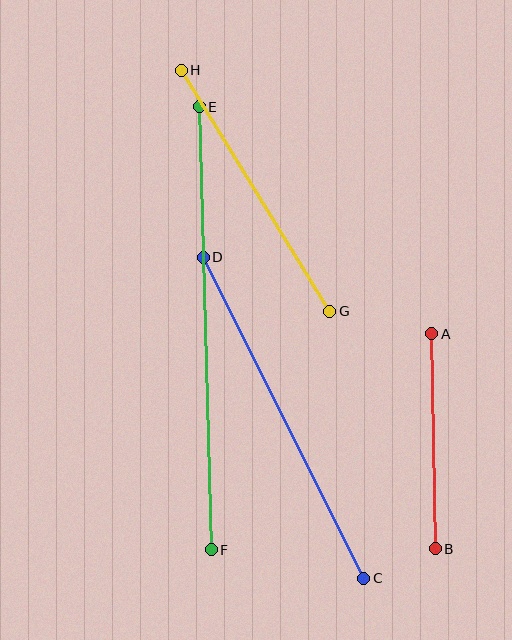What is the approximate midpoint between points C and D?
The midpoint is at approximately (283, 418) pixels.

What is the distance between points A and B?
The distance is approximately 215 pixels.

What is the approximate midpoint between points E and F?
The midpoint is at approximately (205, 328) pixels.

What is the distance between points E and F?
The distance is approximately 443 pixels.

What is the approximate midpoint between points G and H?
The midpoint is at approximately (255, 191) pixels.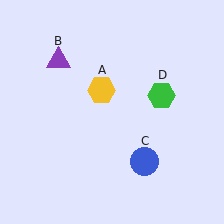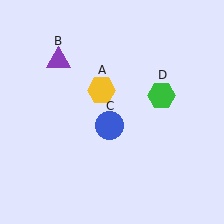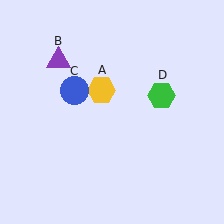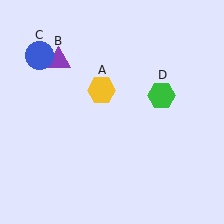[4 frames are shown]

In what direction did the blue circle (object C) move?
The blue circle (object C) moved up and to the left.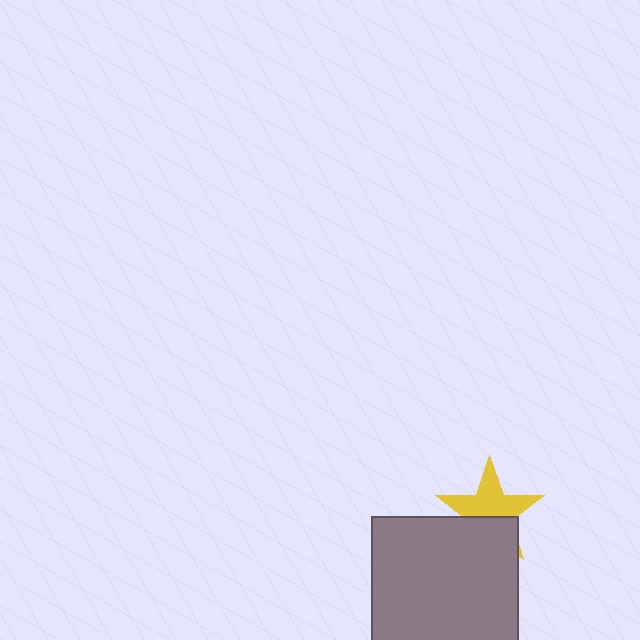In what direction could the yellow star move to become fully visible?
The yellow star could move up. That would shift it out from behind the gray square entirely.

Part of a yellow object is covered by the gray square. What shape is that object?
It is a star.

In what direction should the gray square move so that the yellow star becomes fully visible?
The gray square should move down. That is the shortest direction to clear the overlap and leave the yellow star fully visible.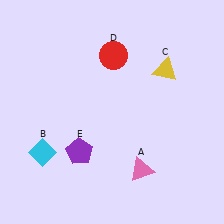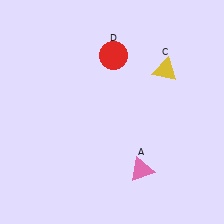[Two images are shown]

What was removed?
The purple pentagon (E), the cyan diamond (B) were removed in Image 2.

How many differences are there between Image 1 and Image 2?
There are 2 differences between the two images.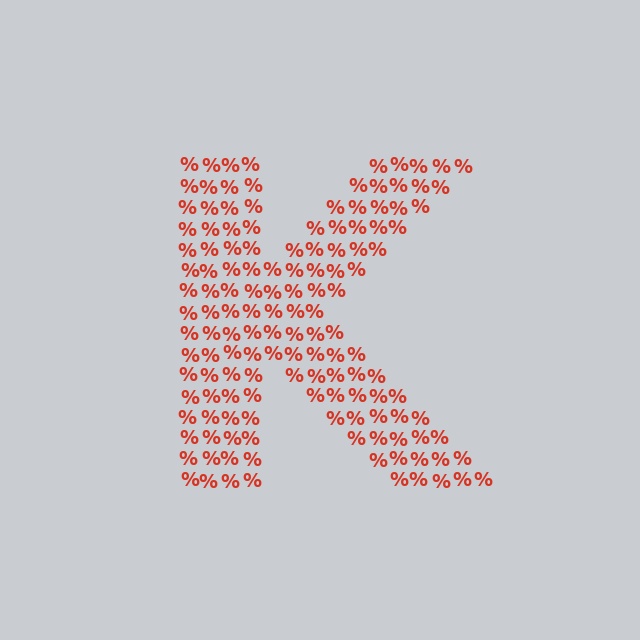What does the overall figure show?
The overall figure shows the letter K.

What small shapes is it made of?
It is made of small percent signs.